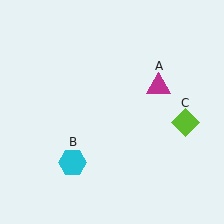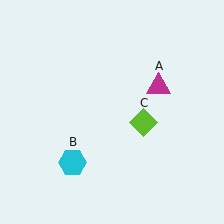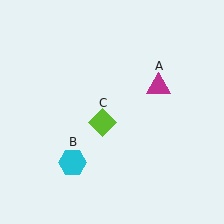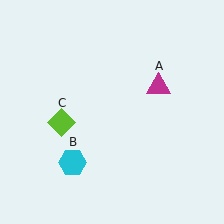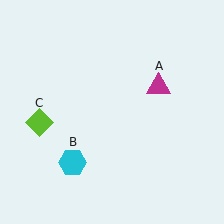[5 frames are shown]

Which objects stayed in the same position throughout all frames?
Magenta triangle (object A) and cyan hexagon (object B) remained stationary.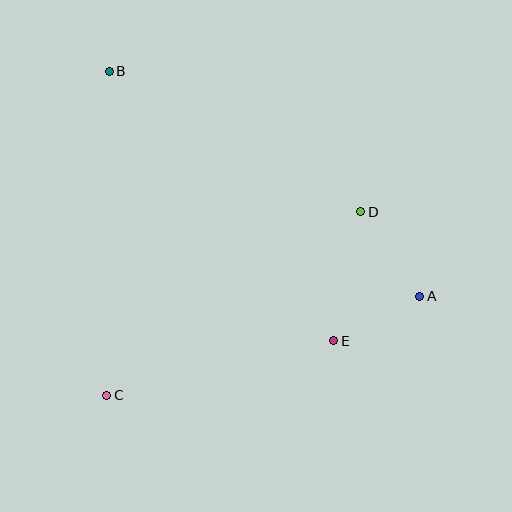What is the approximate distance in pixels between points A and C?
The distance between A and C is approximately 328 pixels.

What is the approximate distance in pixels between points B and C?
The distance between B and C is approximately 324 pixels.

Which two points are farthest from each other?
Points A and B are farthest from each other.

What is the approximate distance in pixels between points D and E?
The distance between D and E is approximately 132 pixels.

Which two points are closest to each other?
Points A and E are closest to each other.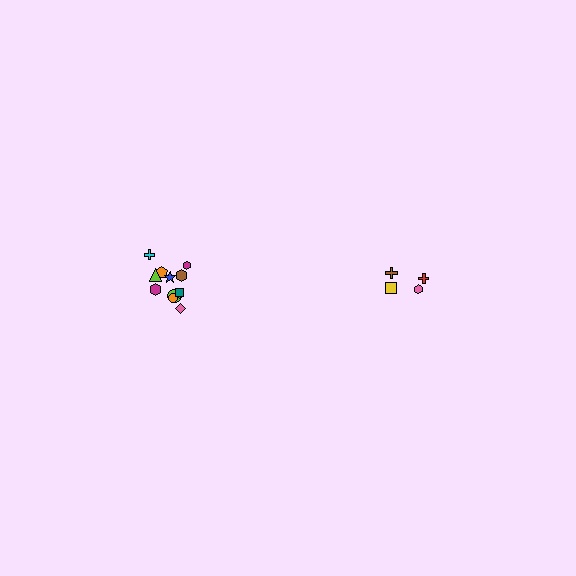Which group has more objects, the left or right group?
The left group.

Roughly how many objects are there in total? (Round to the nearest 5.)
Roughly 15 objects in total.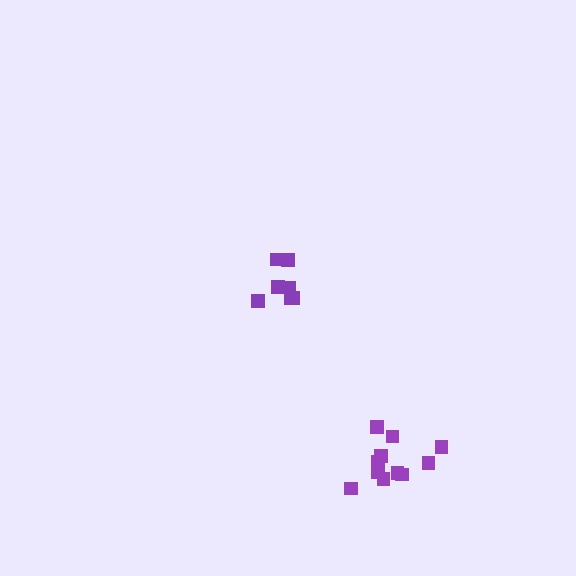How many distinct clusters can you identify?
There are 2 distinct clusters.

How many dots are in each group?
Group 1: 11 dots, Group 2: 7 dots (18 total).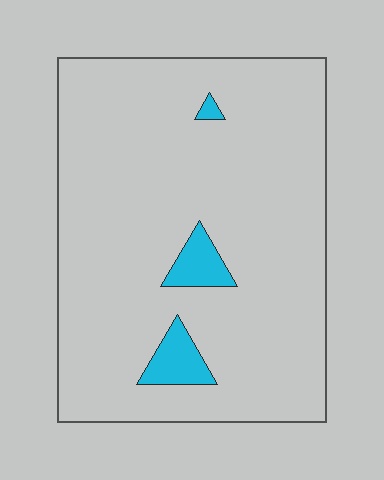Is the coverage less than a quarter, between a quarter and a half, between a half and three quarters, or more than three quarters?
Less than a quarter.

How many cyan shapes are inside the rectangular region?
3.